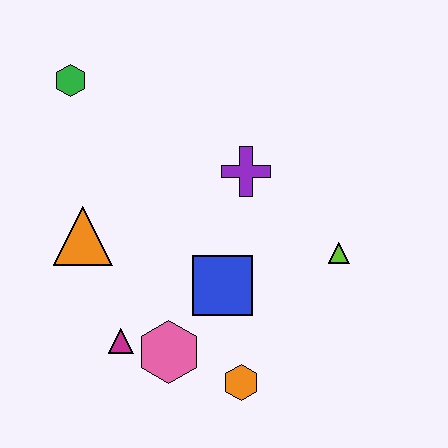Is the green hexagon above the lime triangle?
Yes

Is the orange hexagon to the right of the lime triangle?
No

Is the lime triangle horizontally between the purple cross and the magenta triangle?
No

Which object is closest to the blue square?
The pink hexagon is closest to the blue square.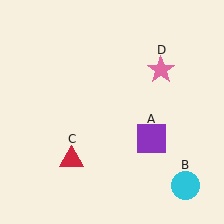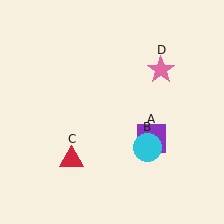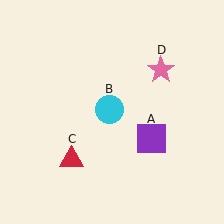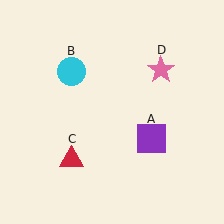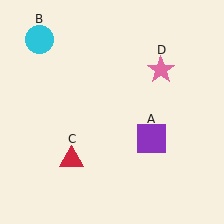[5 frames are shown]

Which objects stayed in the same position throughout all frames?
Purple square (object A) and red triangle (object C) and pink star (object D) remained stationary.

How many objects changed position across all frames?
1 object changed position: cyan circle (object B).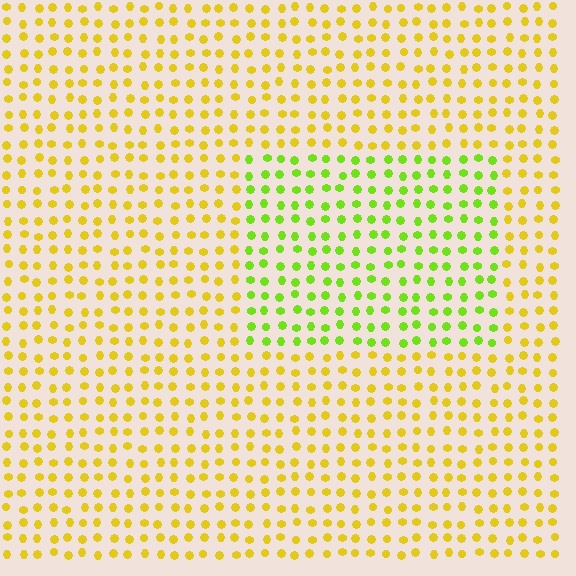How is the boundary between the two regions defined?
The boundary is defined purely by a slight shift in hue (about 42 degrees). Spacing, size, and orientation are identical on both sides.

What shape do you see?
I see a rectangle.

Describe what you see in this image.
The image is filled with small yellow elements in a uniform arrangement. A rectangle-shaped region is visible where the elements are tinted to a slightly different hue, forming a subtle color boundary.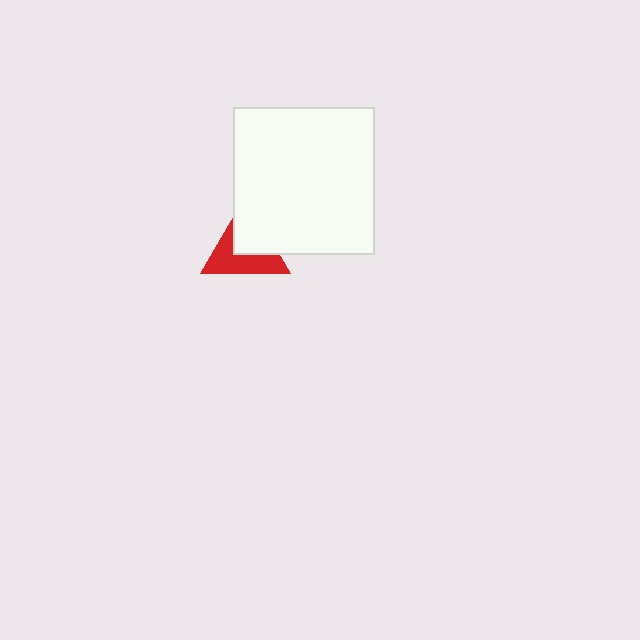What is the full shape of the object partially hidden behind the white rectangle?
The partially hidden object is a red triangle.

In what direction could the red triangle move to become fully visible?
The red triangle could move toward the lower-left. That would shift it out from behind the white rectangle entirely.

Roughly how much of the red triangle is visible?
About half of it is visible (roughly 54%).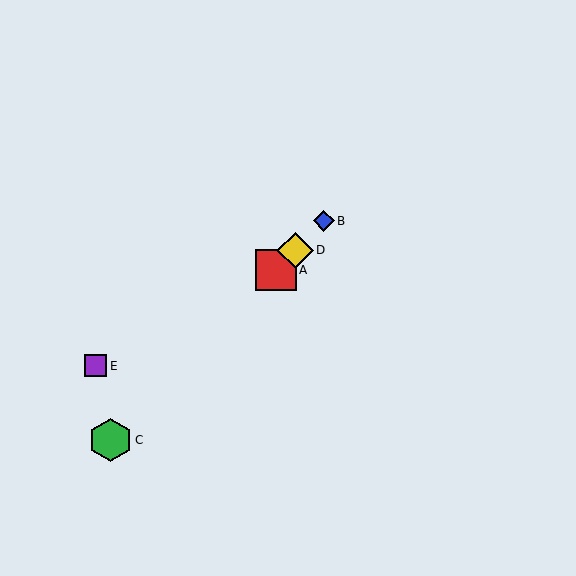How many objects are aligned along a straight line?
4 objects (A, B, C, D) are aligned along a straight line.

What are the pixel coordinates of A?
Object A is at (276, 270).